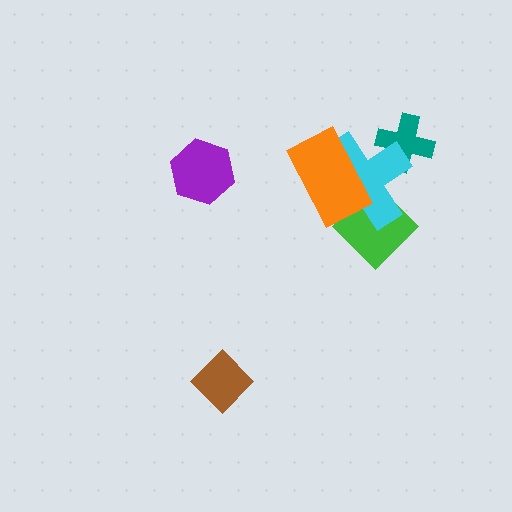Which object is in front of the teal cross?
The cyan cross is in front of the teal cross.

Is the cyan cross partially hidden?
Yes, it is partially covered by another shape.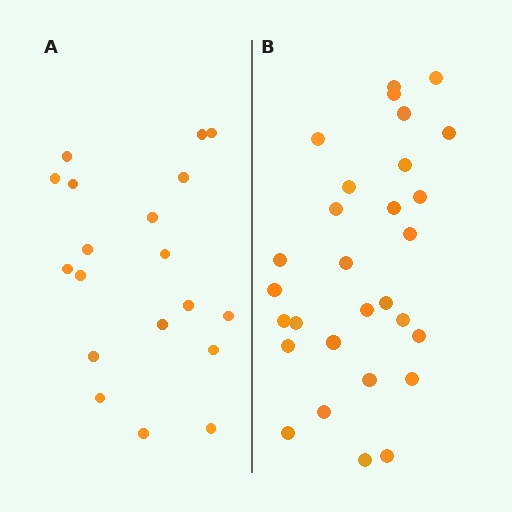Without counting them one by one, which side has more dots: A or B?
Region B (the right region) has more dots.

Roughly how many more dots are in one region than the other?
Region B has roughly 10 or so more dots than region A.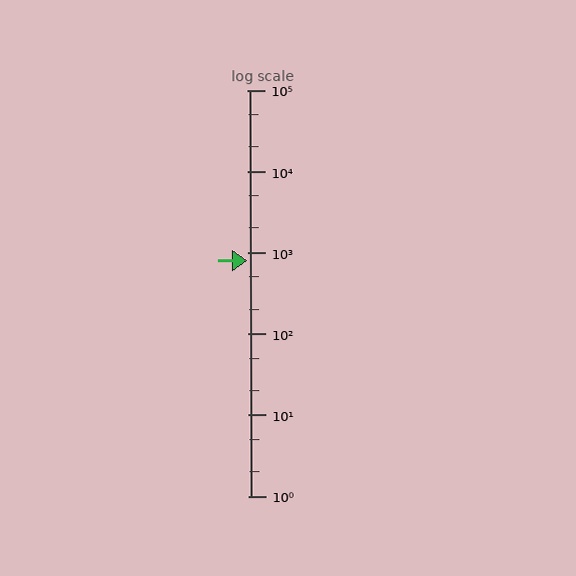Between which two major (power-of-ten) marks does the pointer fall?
The pointer is between 100 and 1000.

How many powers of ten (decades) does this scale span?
The scale spans 5 decades, from 1 to 100000.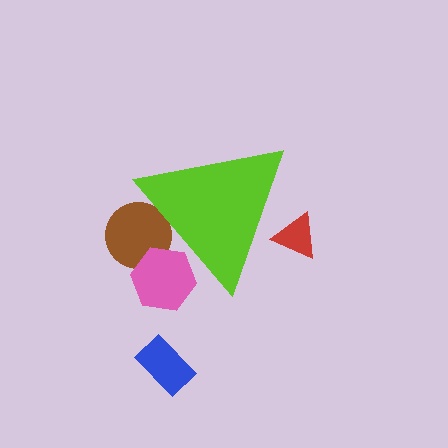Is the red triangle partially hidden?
Yes, the red triangle is partially hidden behind the lime triangle.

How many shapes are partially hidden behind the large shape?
3 shapes are partially hidden.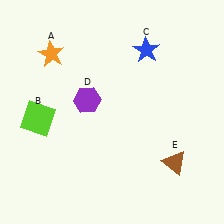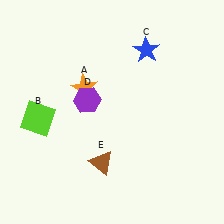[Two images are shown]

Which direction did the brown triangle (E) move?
The brown triangle (E) moved left.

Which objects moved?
The objects that moved are: the orange star (A), the brown triangle (E).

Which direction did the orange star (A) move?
The orange star (A) moved down.